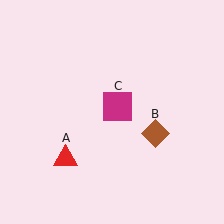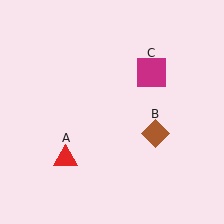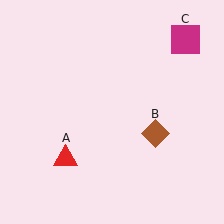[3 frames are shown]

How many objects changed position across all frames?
1 object changed position: magenta square (object C).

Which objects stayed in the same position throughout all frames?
Red triangle (object A) and brown diamond (object B) remained stationary.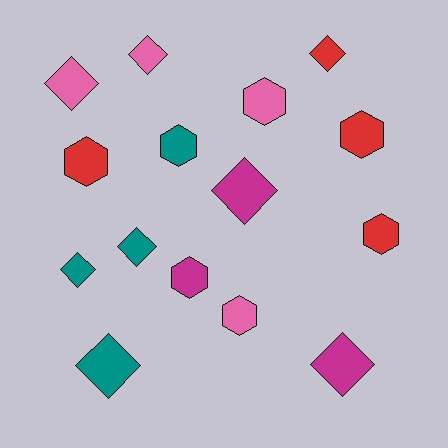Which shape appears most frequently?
Diamond, with 8 objects.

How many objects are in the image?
There are 15 objects.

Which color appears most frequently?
Red, with 4 objects.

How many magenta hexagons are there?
There is 1 magenta hexagon.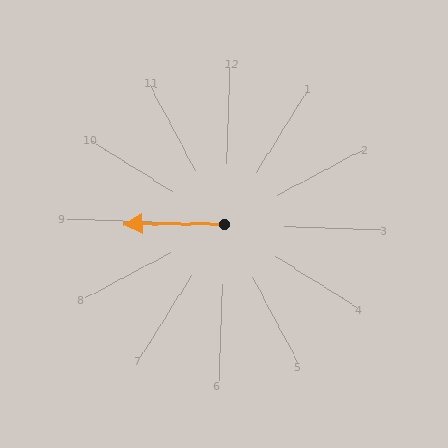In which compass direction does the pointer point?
West.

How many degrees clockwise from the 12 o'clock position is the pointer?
Approximately 268 degrees.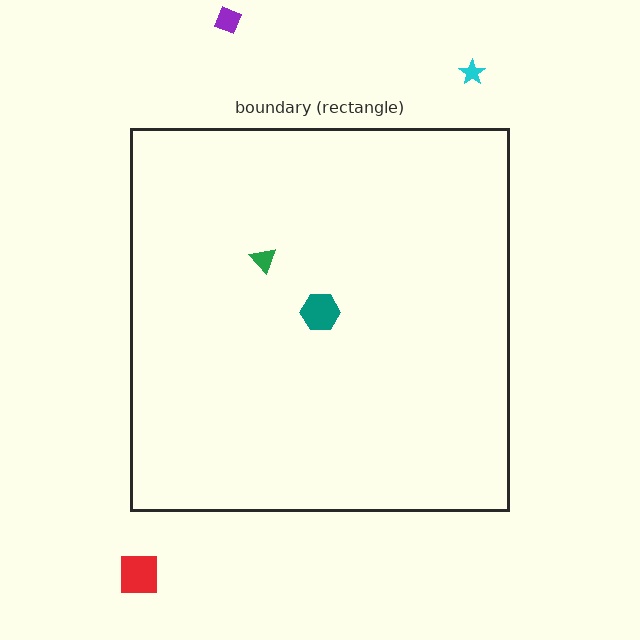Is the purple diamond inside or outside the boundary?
Outside.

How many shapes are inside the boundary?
2 inside, 3 outside.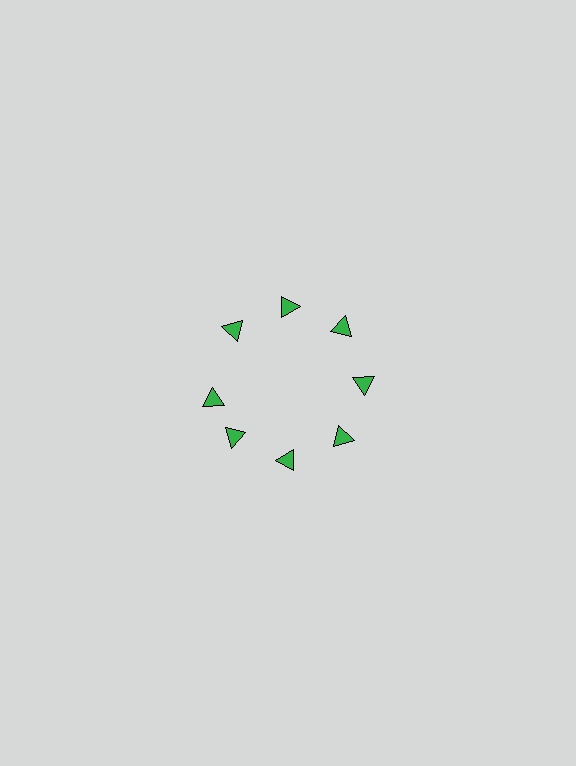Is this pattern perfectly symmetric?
No. The 8 green triangles are arranged in a ring, but one element near the 9 o'clock position is rotated out of alignment along the ring, breaking the 8-fold rotational symmetry.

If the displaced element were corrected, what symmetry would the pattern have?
It would have 8-fold rotational symmetry — the pattern would map onto itself every 45 degrees.